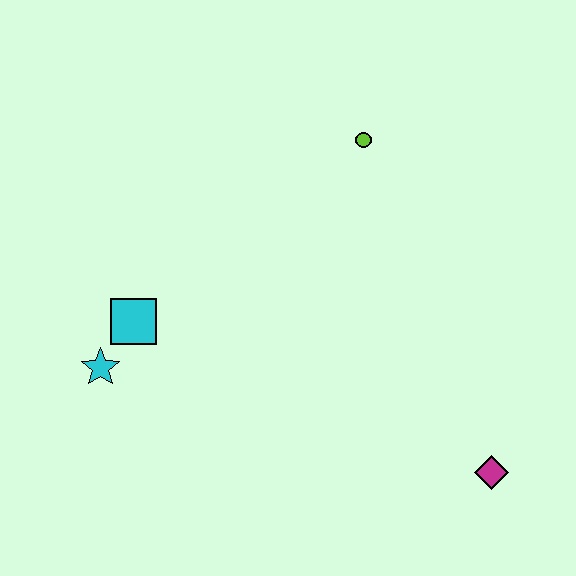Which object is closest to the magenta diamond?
The lime circle is closest to the magenta diamond.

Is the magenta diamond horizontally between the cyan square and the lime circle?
No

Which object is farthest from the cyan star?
The magenta diamond is farthest from the cyan star.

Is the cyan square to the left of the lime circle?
Yes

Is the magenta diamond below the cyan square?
Yes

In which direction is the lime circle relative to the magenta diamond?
The lime circle is above the magenta diamond.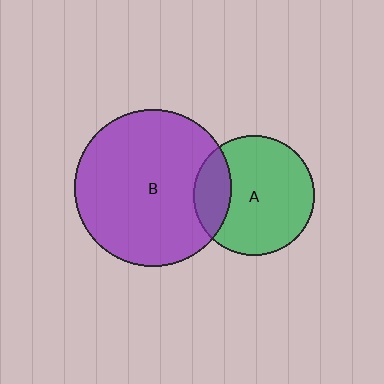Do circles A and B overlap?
Yes.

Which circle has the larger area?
Circle B (purple).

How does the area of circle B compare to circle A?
Approximately 1.7 times.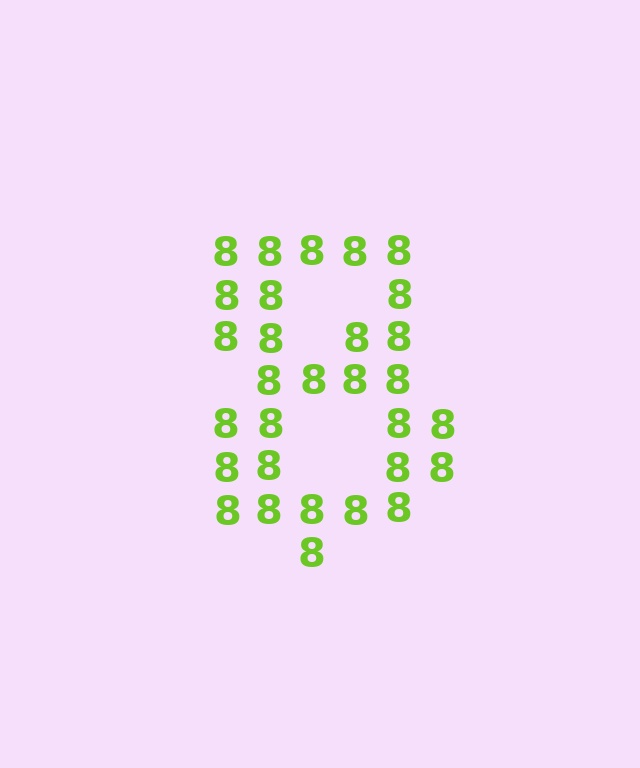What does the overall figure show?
The overall figure shows the digit 8.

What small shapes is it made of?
It is made of small digit 8's.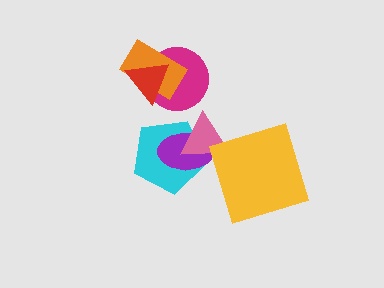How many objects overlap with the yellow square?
0 objects overlap with the yellow square.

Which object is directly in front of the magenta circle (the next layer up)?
The orange rectangle is directly in front of the magenta circle.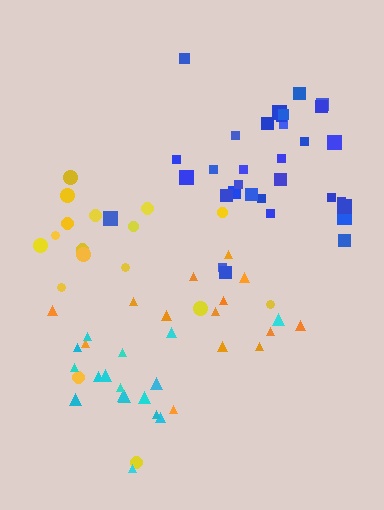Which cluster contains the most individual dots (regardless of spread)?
Blue (32).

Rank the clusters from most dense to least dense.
cyan, blue, orange, yellow.